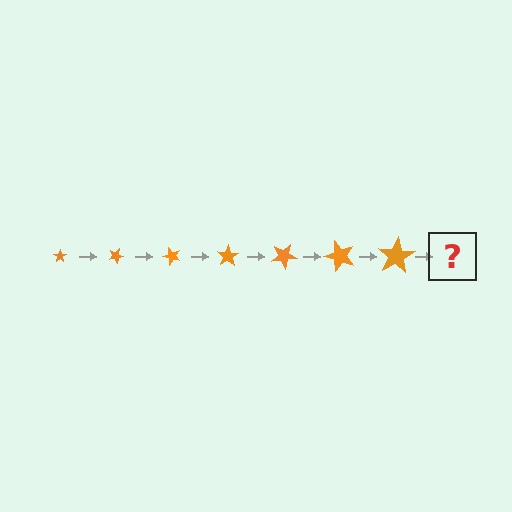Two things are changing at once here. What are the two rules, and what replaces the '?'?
The two rules are that the star grows larger each step and it rotates 25 degrees each step. The '?' should be a star, larger than the previous one and rotated 175 degrees from the start.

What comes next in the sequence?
The next element should be a star, larger than the previous one and rotated 175 degrees from the start.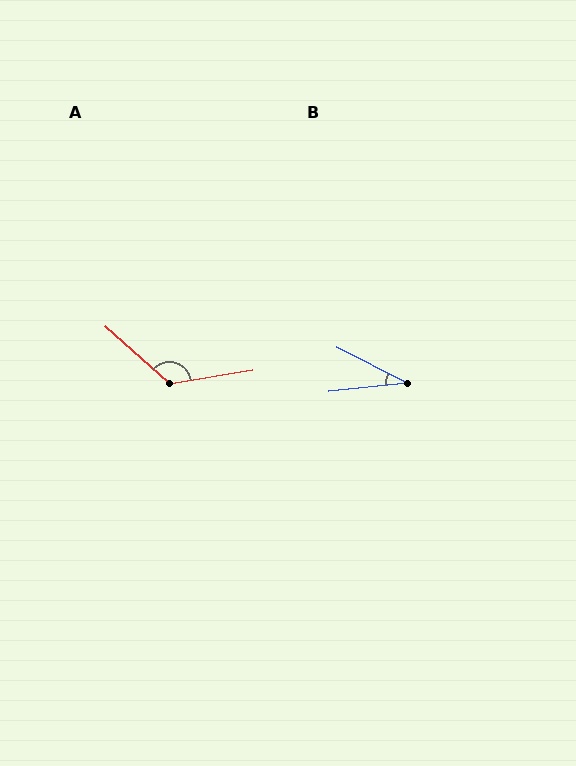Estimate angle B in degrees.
Approximately 33 degrees.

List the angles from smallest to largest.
B (33°), A (130°).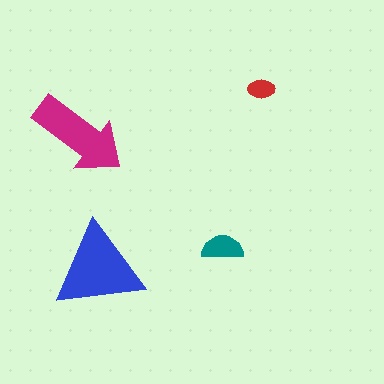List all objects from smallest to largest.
The red ellipse, the teal semicircle, the magenta arrow, the blue triangle.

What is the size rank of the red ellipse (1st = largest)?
4th.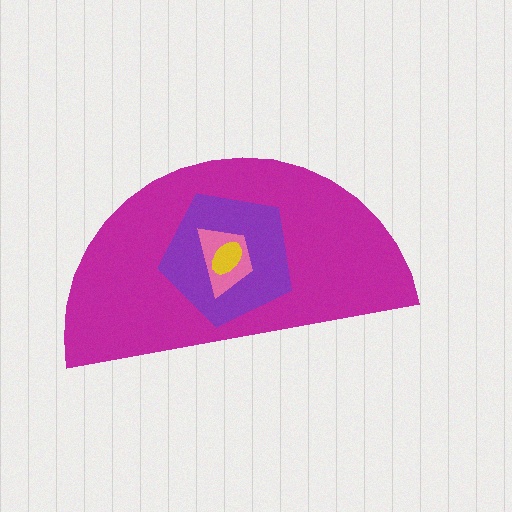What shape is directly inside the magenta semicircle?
The purple pentagon.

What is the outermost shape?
The magenta semicircle.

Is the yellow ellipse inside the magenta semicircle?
Yes.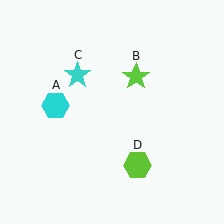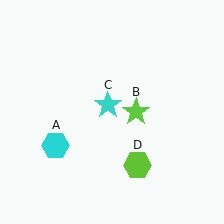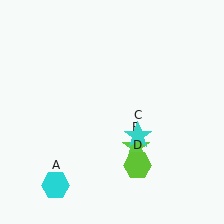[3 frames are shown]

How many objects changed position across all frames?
3 objects changed position: cyan hexagon (object A), lime star (object B), cyan star (object C).